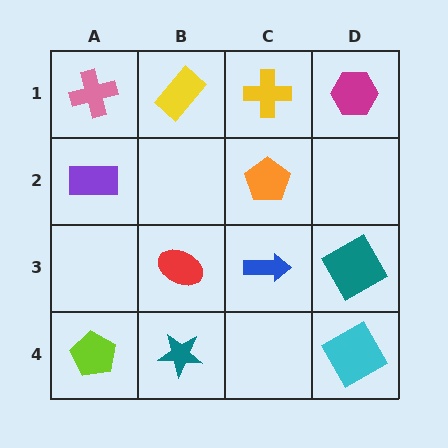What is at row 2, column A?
A purple rectangle.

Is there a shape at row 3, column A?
No, that cell is empty.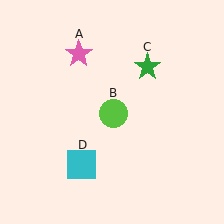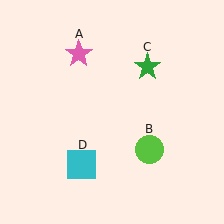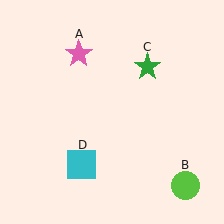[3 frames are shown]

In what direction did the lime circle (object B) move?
The lime circle (object B) moved down and to the right.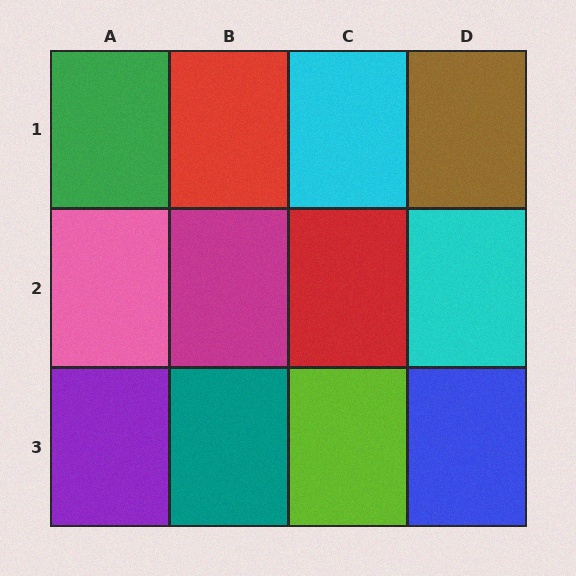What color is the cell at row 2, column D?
Cyan.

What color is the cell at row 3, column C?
Lime.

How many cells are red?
2 cells are red.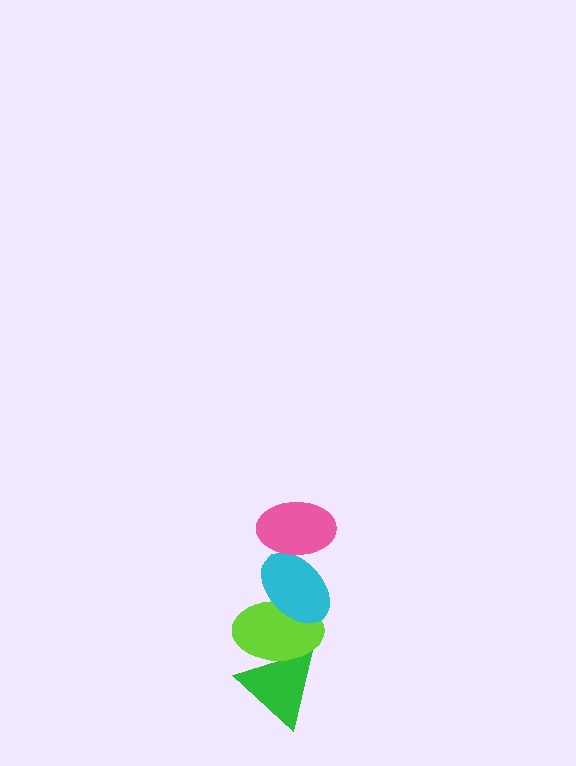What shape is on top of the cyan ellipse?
The pink ellipse is on top of the cyan ellipse.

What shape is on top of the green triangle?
The lime ellipse is on top of the green triangle.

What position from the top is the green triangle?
The green triangle is 4th from the top.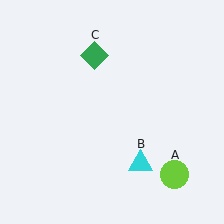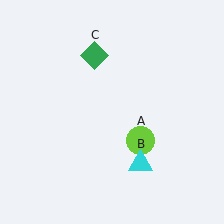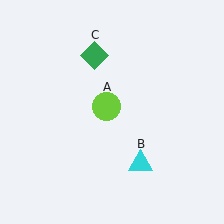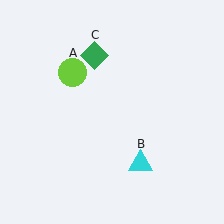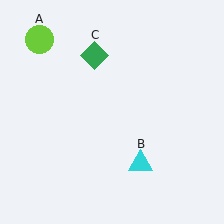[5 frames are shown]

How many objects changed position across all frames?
1 object changed position: lime circle (object A).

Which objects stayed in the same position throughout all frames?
Cyan triangle (object B) and green diamond (object C) remained stationary.